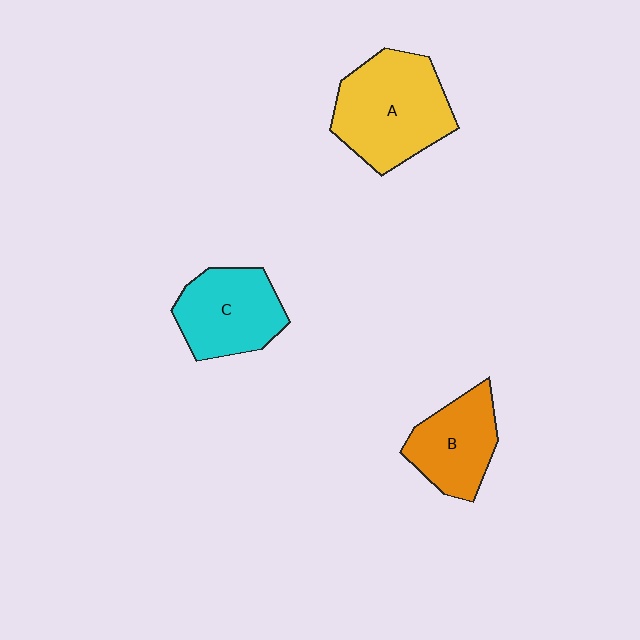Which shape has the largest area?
Shape A (yellow).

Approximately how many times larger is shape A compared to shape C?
Approximately 1.3 times.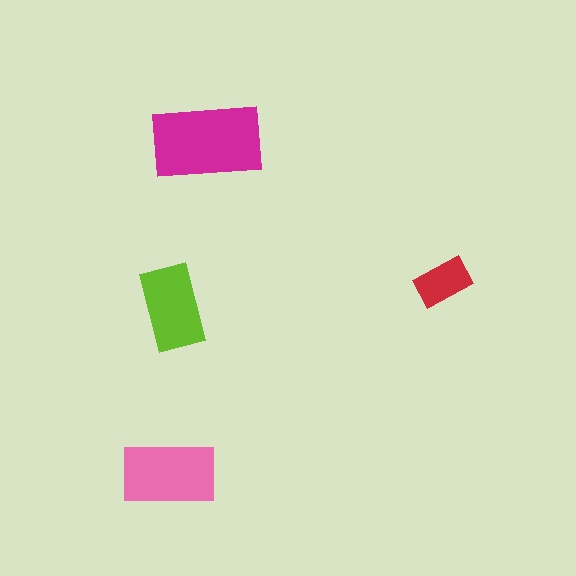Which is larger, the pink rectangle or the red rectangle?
The pink one.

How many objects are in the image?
There are 4 objects in the image.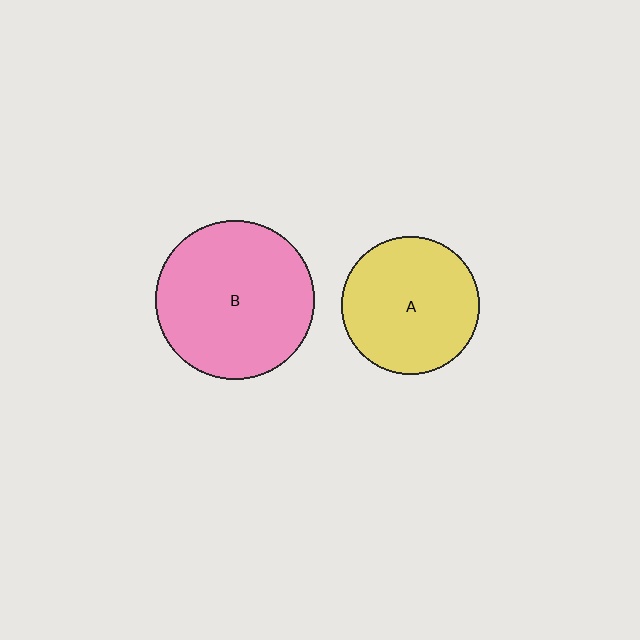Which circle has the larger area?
Circle B (pink).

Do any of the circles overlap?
No, none of the circles overlap.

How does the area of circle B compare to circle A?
Approximately 1.3 times.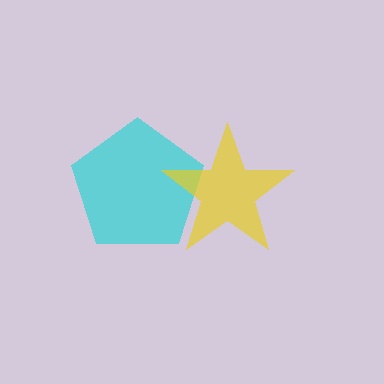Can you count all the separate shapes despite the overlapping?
Yes, there are 2 separate shapes.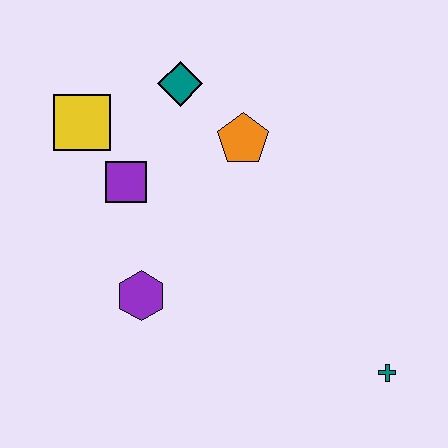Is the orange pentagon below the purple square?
No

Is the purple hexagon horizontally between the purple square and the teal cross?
Yes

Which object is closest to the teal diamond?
The orange pentagon is closest to the teal diamond.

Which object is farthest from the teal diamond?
The teal cross is farthest from the teal diamond.